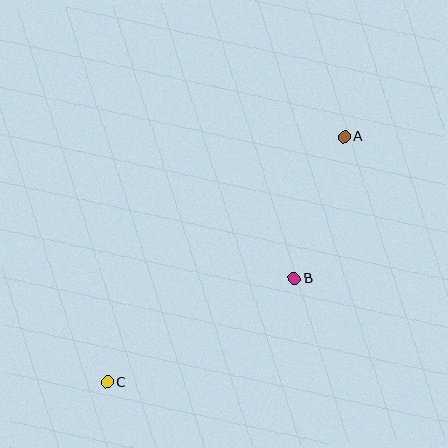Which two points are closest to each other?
Points A and B are closest to each other.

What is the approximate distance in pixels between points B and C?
The distance between B and C is approximately 214 pixels.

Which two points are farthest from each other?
Points A and C are farthest from each other.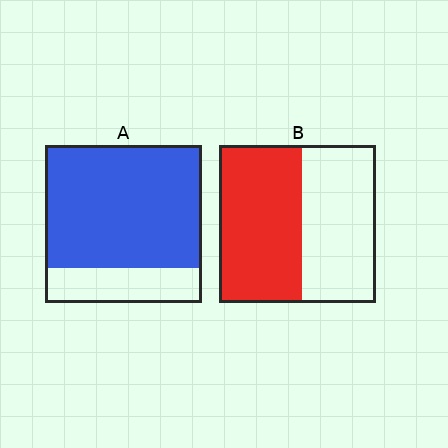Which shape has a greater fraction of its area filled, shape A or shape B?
Shape A.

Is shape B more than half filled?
Roughly half.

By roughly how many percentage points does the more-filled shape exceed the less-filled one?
By roughly 25 percentage points (A over B).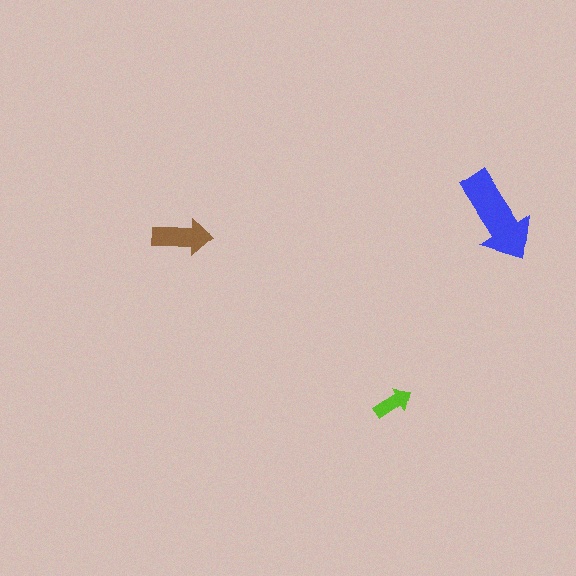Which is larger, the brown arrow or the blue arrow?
The blue one.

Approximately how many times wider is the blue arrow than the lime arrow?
About 2.5 times wider.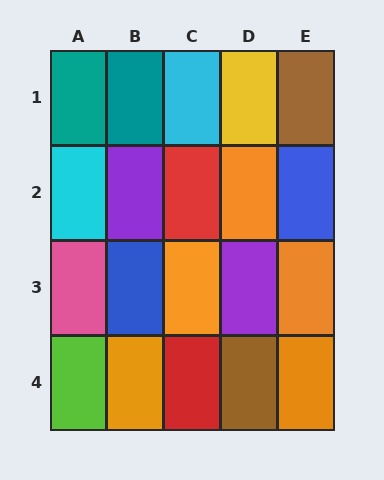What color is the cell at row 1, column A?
Teal.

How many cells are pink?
1 cell is pink.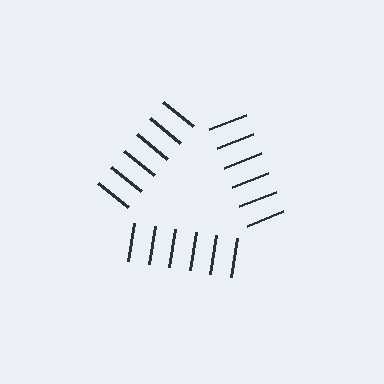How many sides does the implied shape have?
3 sides — the line-ends trace a triangle.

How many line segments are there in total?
18 — 6 along each of the 3 edges.